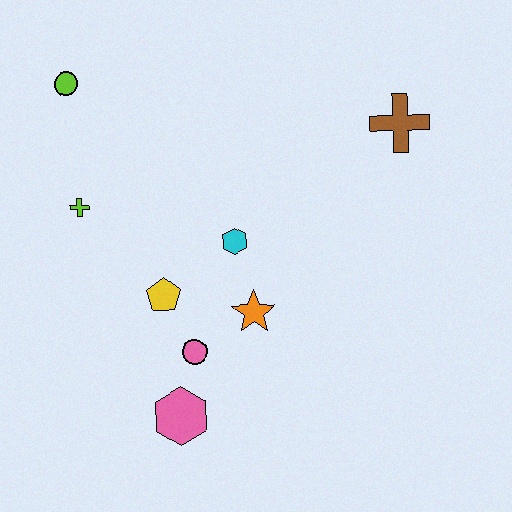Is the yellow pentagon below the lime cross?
Yes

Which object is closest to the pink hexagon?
The pink circle is closest to the pink hexagon.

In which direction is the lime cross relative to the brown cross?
The lime cross is to the left of the brown cross.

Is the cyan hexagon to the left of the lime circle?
No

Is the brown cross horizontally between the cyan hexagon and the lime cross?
No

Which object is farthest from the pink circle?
The brown cross is farthest from the pink circle.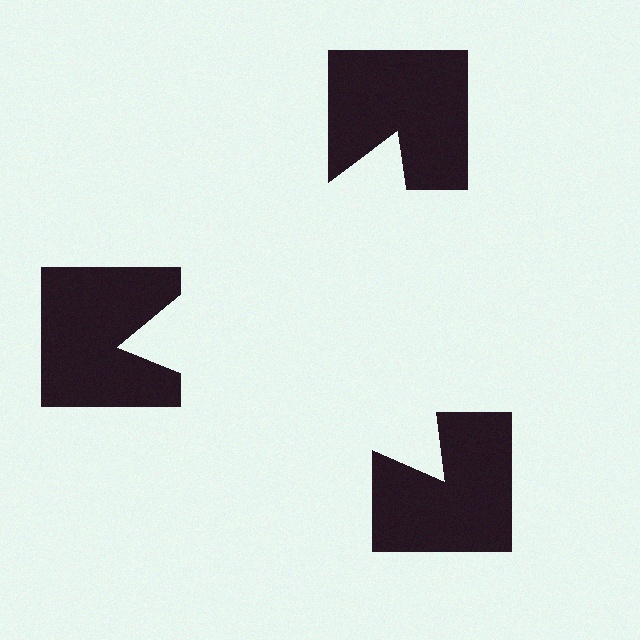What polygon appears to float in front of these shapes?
An illusory triangle — its edges are inferred from the aligned wedge cuts in the notched squares, not physically drawn.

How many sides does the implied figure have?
3 sides.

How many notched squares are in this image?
There are 3 — one at each vertex of the illusory triangle.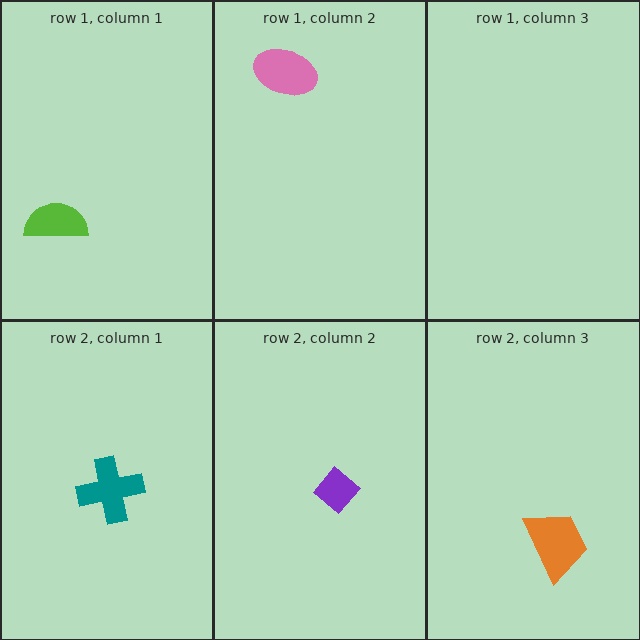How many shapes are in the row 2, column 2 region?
1.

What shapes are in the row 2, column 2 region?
The purple diamond.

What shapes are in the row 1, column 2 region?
The pink ellipse.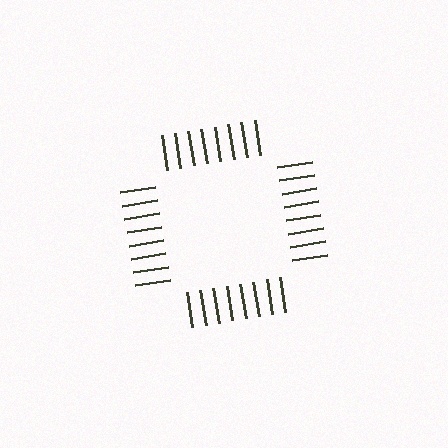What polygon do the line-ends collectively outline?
An illusory square — the line segments terminate on its edges but no continuous stroke is drawn.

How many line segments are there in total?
32 — 8 along each of the 4 edges.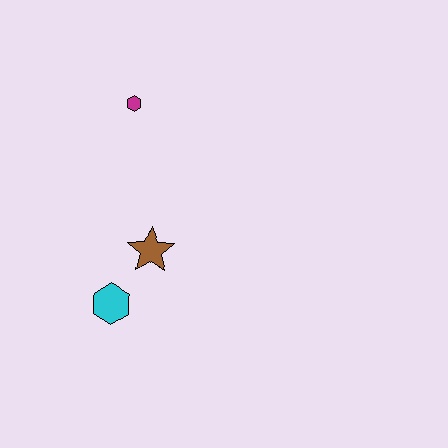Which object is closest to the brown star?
The cyan hexagon is closest to the brown star.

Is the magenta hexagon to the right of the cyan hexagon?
Yes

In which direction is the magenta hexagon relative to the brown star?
The magenta hexagon is above the brown star.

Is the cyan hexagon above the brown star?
No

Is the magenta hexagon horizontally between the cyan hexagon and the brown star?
Yes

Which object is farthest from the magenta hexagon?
The cyan hexagon is farthest from the magenta hexagon.